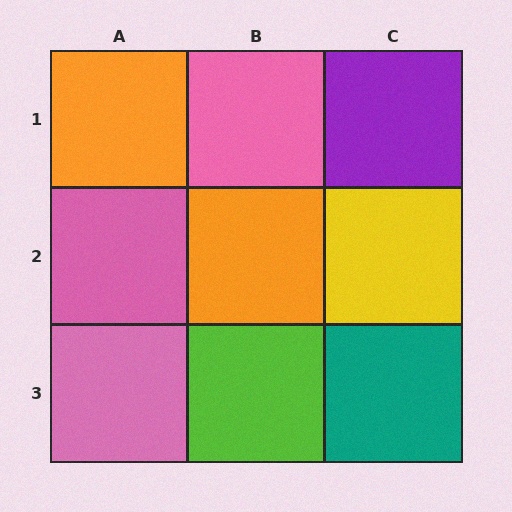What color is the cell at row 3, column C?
Teal.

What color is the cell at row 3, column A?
Pink.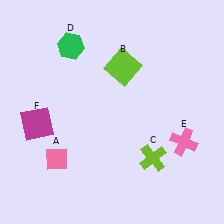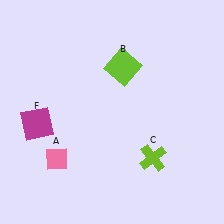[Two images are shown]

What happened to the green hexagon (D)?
The green hexagon (D) was removed in Image 2. It was in the top-left area of Image 1.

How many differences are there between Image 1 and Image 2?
There are 2 differences between the two images.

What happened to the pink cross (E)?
The pink cross (E) was removed in Image 2. It was in the bottom-right area of Image 1.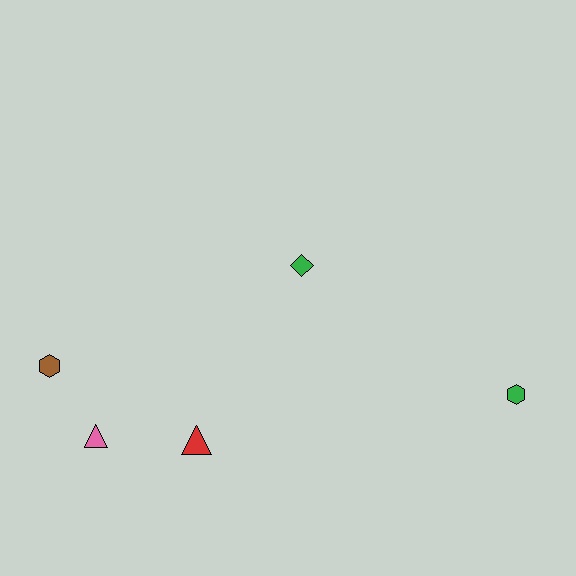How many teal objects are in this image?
There are no teal objects.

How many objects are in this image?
There are 5 objects.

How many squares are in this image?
There are no squares.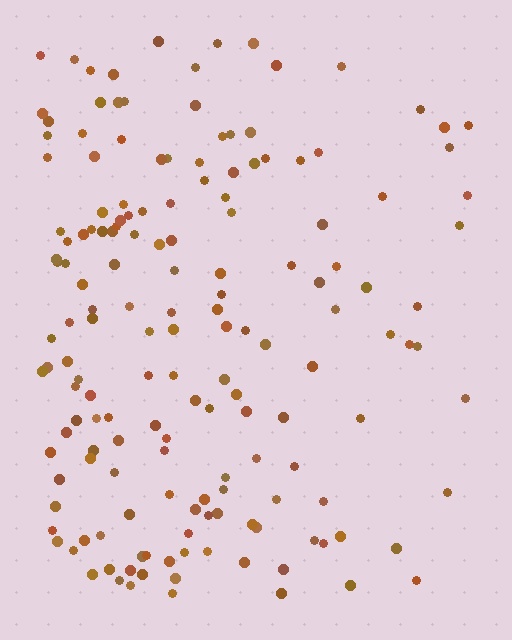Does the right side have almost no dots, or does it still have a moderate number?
Still a moderate number, just noticeably fewer than the left.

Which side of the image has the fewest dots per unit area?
The right.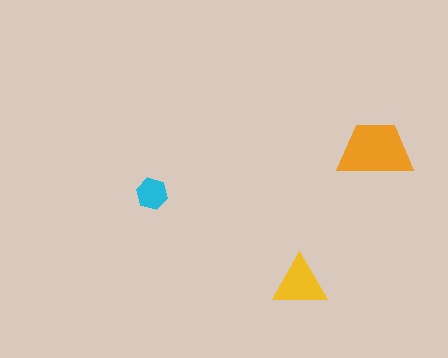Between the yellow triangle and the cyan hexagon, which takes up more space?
The yellow triangle.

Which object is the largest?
The orange trapezoid.